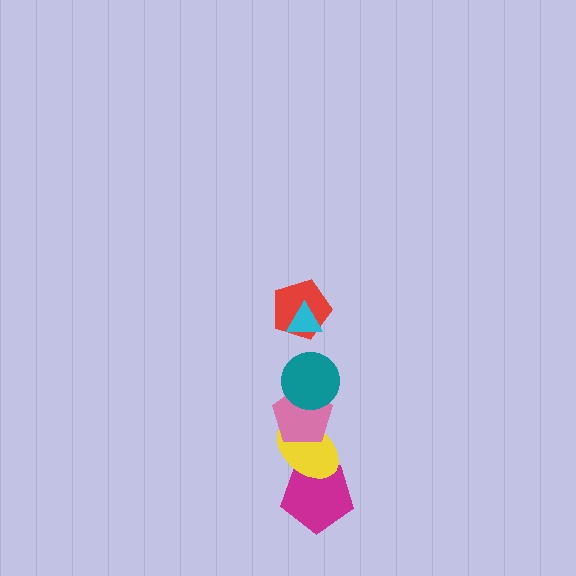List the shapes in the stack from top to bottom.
From top to bottom: the cyan triangle, the red pentagon, the teal circle, the pink pentagon, the yellow ellipse, the magenta pentagon.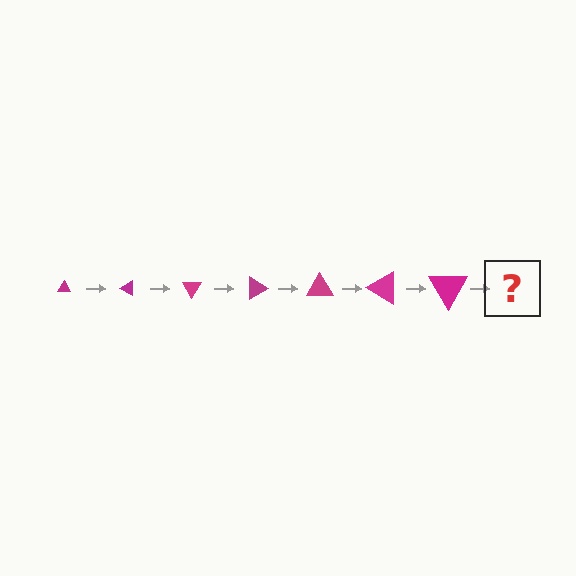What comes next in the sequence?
The next element should be a triangle, larger than the previous one and rotated 210 degrees from the start.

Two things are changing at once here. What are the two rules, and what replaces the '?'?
The two rules are that the triangle grows larger each step and it rotates 30 degrees each step. The '?' should be a triangle, larger than the previous one and rotated 210 degrees from the start.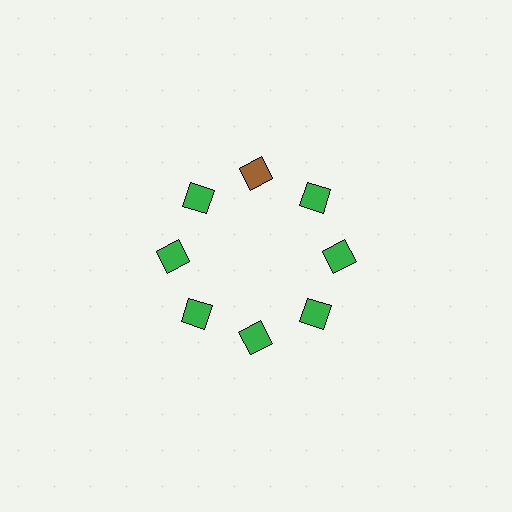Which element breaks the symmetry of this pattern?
The brown diamond at roughly the 12 o'clock position breaks the symmetry. All other shapes are green diamonds.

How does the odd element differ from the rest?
It has a different color: brown instead of green.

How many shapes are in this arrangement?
There are 8 shapes arranged in a ring pattern.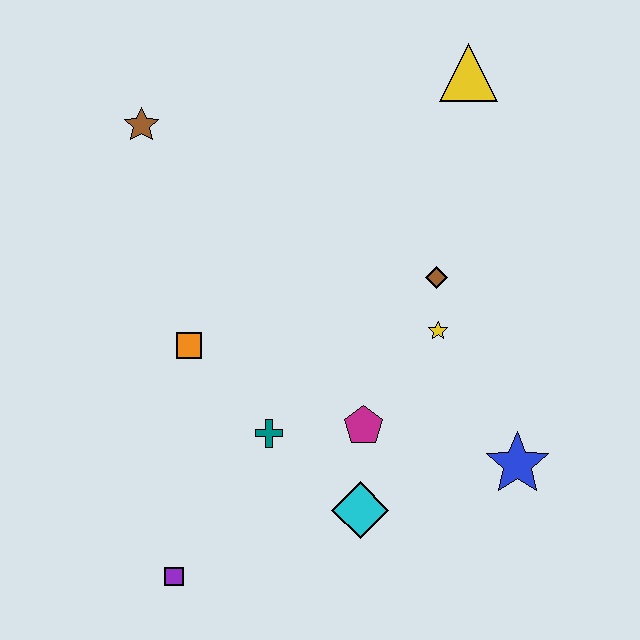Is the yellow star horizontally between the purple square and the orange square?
No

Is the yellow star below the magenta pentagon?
No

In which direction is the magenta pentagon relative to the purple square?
The magenta pentagon is to the right of the purple square.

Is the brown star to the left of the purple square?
Yes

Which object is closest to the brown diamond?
The yellow star is closest to the brown diamond.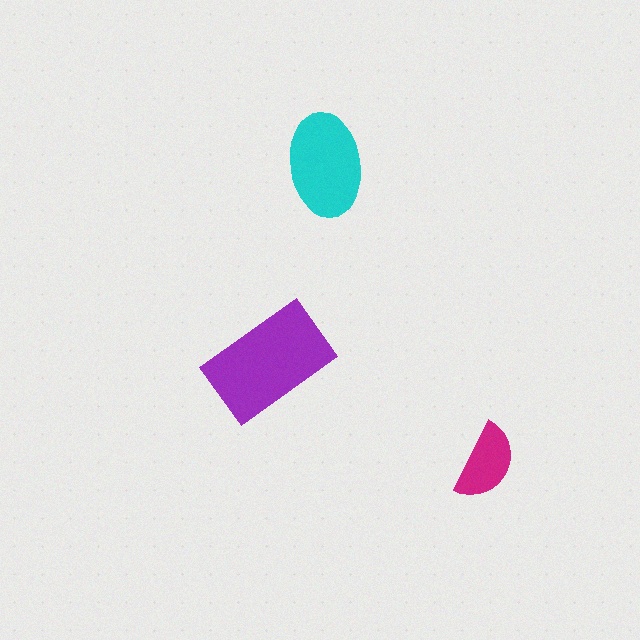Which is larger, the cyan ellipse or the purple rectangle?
The purple rectangle.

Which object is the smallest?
The magenta semicircle.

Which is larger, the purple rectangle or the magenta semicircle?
The purple rectangle.